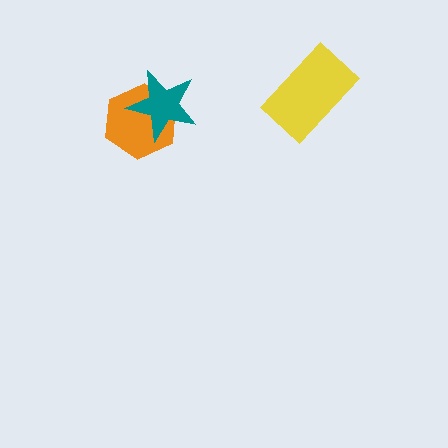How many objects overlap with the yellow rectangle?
0 objects overlap with the yellow rectangle.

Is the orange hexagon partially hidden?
Yes, it is partially covered by another shape.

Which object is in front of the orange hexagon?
The teal star is in front of the orange hexagon.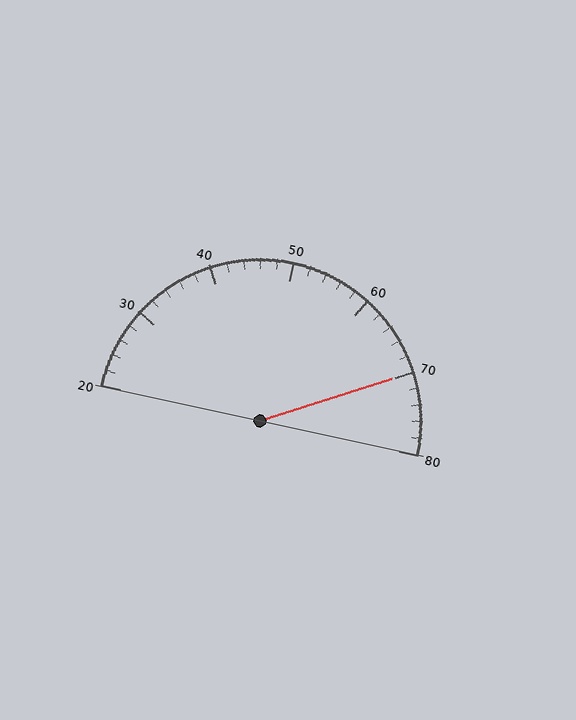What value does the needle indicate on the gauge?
The needle indicates approximately 70.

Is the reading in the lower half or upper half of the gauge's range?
The reading is in the upper half of the range (20 to 80).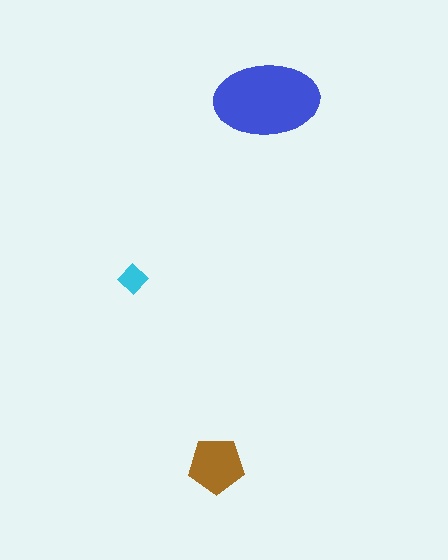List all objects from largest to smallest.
The blue ellipse, the brown pentagon, the cyan diamond.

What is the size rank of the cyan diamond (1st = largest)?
3rd.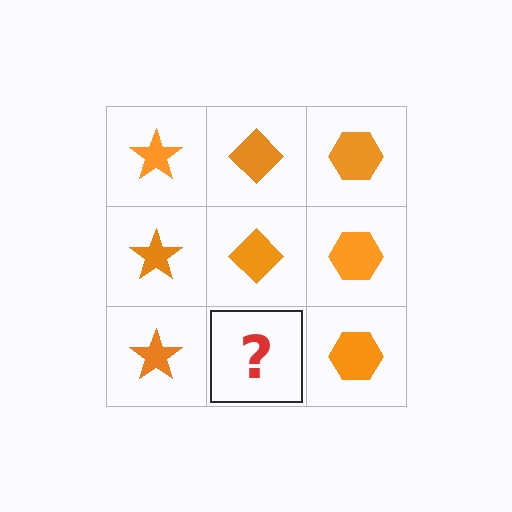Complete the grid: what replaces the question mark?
The question mark should be replaced with an orange diamond.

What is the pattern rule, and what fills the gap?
The rule is that each column has a consistent shape. The gap should be filled with an orange diamond.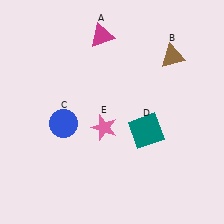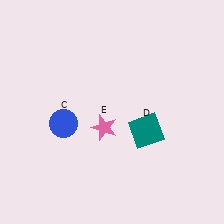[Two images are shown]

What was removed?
The magenta triangle (A), the brown triangle (B) were removed in Image 2.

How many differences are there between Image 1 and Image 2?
There are 2 differences between the two images.